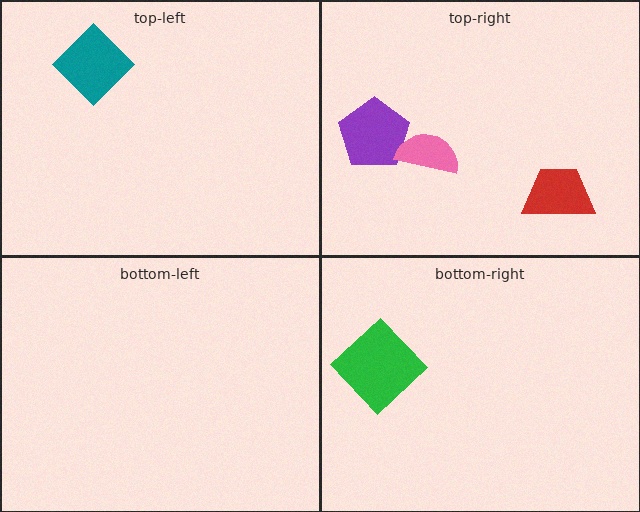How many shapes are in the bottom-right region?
1.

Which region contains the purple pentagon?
The top-right region.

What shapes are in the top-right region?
The red trapezoid, the purple pentagon, the pink semicircle.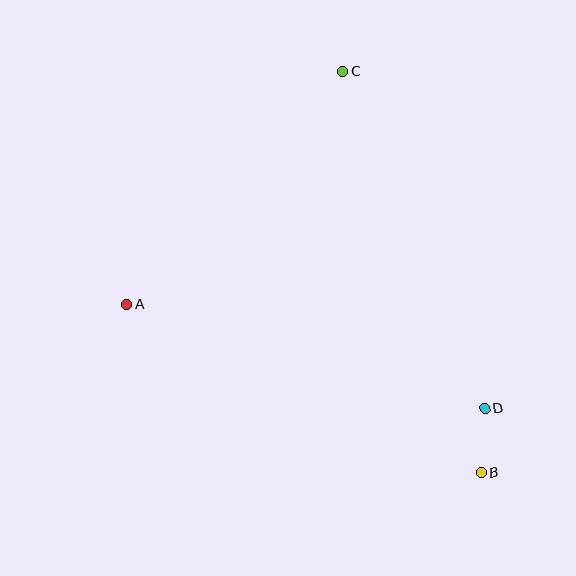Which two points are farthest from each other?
Points B and C are farthest from each other.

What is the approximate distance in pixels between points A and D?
The distance between A and D is approximately 373 pixels.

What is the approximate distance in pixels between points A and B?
The distance between A and B is approximately 393 pixels.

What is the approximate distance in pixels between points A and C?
The distance between A and C is approximately 318 pixels.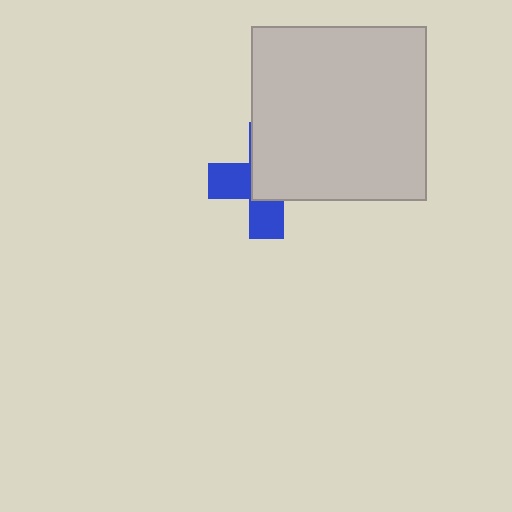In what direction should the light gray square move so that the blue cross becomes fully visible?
The light gray square should move toward the upper-right. That is the shortest direction to clear the overlap and leave the blue cross fully visible.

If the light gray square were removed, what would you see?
You would see the complete blue cross.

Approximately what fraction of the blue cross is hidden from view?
Roughly 58% of the blue cross is hidden behind the light gray square.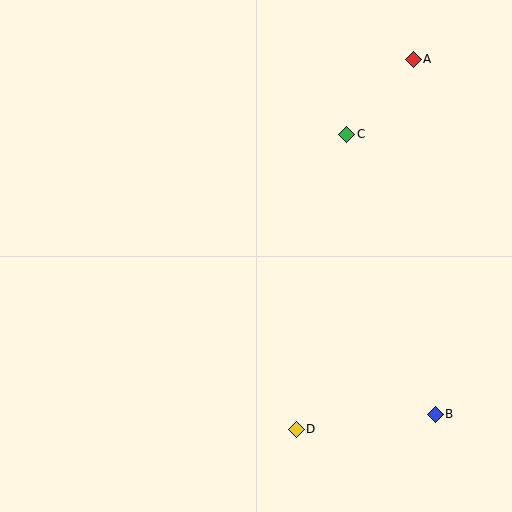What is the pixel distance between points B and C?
The distance between B and C is 294 pixels.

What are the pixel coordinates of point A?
Point A is at (413, 59).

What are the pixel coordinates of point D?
Point D is at (296, 429).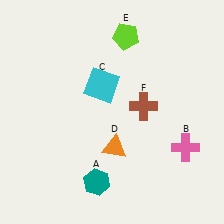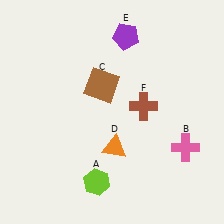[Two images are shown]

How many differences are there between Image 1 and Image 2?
There are 3 differences between the two images.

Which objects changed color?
A changed from teal to lime. C changed from cyan to brown. E changed from lime to purple.